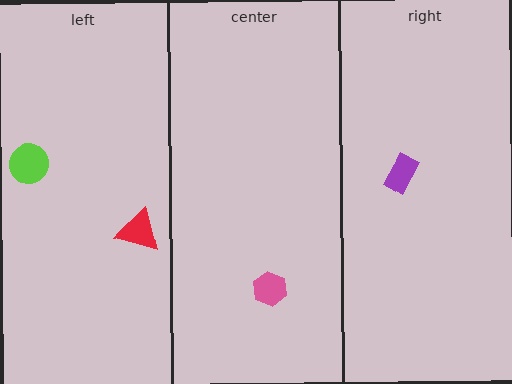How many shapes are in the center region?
1.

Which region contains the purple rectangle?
The right region.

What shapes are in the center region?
The pink hexagon.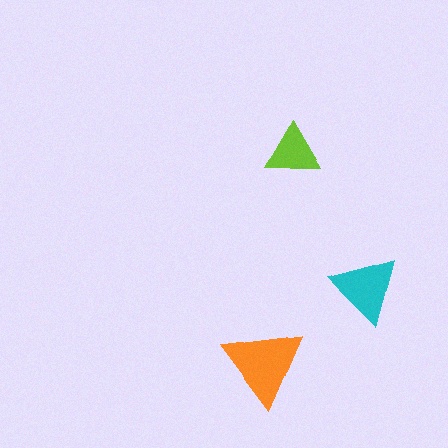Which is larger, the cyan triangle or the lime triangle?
The cyan one.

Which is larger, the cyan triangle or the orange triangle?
The orange one.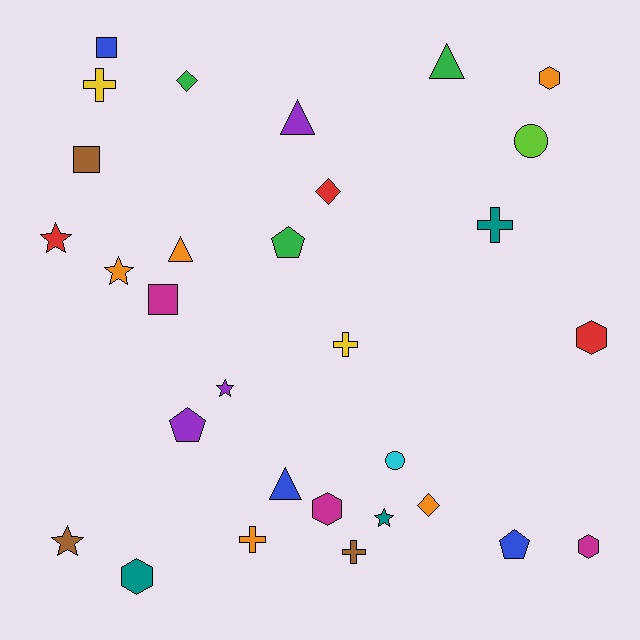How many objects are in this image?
There are 30 objects.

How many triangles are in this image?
There are 4 triangles.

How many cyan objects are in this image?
There is 1 cyan object.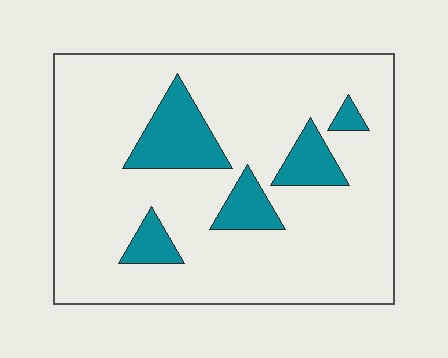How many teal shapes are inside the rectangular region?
5.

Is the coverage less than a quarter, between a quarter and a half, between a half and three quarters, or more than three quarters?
Less than a quarter.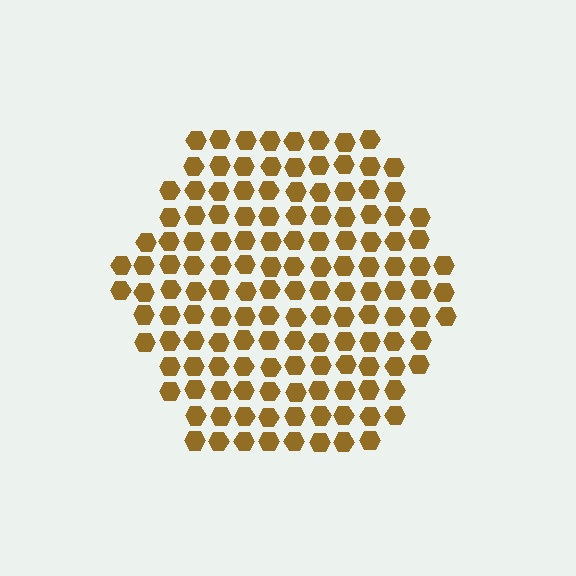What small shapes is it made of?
It is made of small hexagons.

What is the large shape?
The large shape is a hexagon.